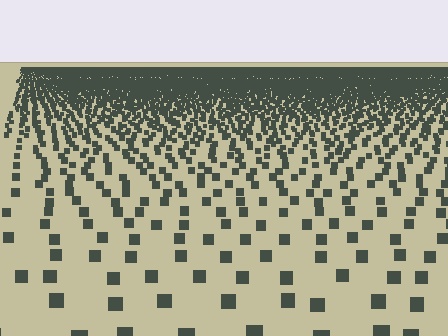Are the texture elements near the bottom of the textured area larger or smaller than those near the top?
Larger. Near the bottom, elements are closer to the viewer and appear at a bigger on-screen size.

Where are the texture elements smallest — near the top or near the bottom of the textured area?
Near the top.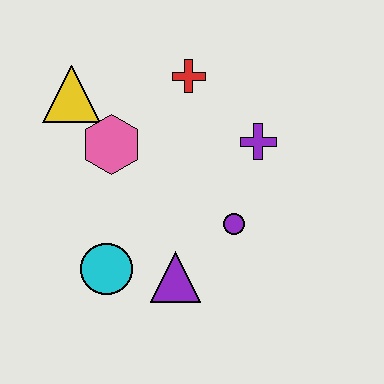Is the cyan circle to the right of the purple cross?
No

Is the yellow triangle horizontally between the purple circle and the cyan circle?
No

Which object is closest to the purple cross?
The purple circle is closest to the purple cross.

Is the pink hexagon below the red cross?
Yes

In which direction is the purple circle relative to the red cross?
The purple circle is below the red cross.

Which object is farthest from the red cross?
The cyan circle is farthest from the red cross.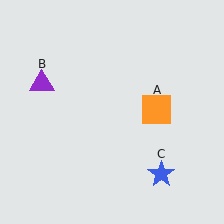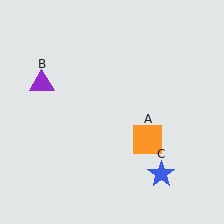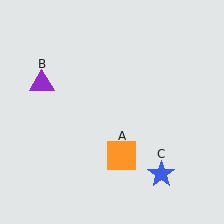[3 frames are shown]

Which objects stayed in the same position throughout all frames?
Purple triangle (object B) and blue star (object C) remained stationary.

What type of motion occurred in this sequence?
The orange square (object A) rotated clockwise around the center of the scene.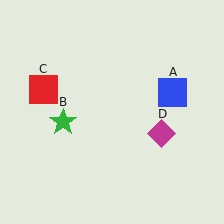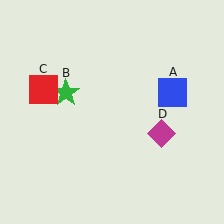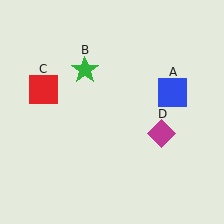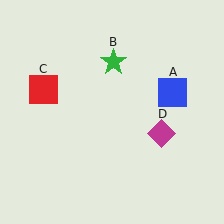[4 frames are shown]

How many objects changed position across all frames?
1 object changed position: green star (object B).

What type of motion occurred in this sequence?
The green star (object B) rotated clockwise around the center of the scene.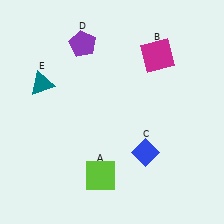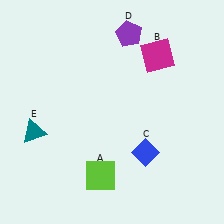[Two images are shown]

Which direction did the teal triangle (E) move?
The teal triangle (E) moved down.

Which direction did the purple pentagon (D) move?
The purple pentagon (D) moved right.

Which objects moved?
The objects that moved are: the purple pentagon (D), the teal triangle (E).